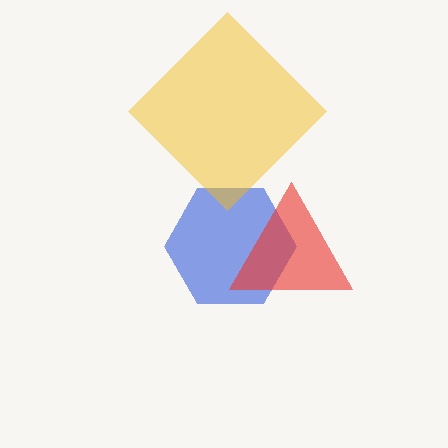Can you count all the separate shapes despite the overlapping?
Yes, there are 3 separate shapes.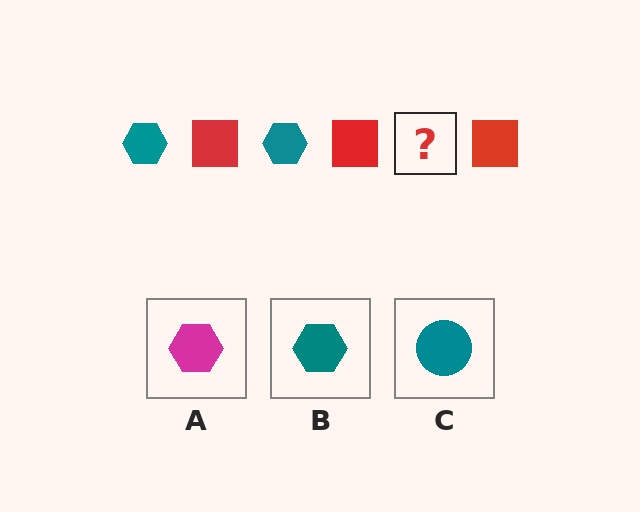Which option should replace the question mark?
Option B.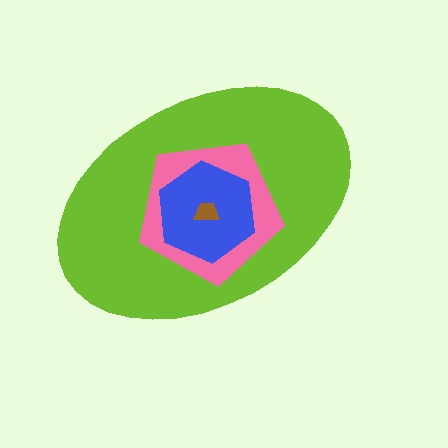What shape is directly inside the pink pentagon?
The blue hexagon.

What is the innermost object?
The brown trapezoid.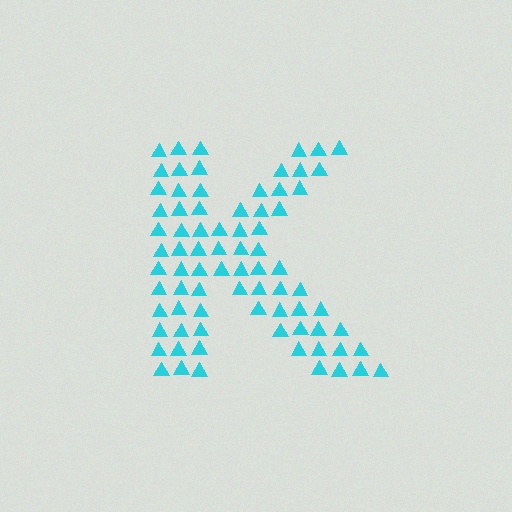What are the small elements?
The small elements are triangles.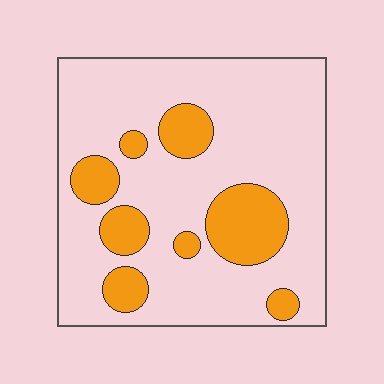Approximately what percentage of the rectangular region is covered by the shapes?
Approximately 20%.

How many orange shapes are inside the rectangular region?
8.